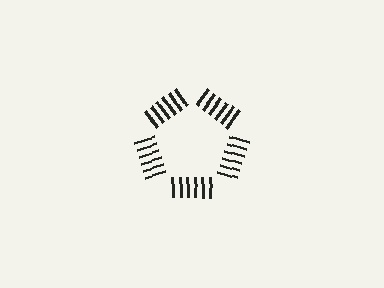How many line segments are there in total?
30 — 6 along each of the 5 edges.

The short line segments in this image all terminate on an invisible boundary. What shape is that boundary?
An illusory pentagon — the line segments terminate on its edges but no continuous stroke is drawn.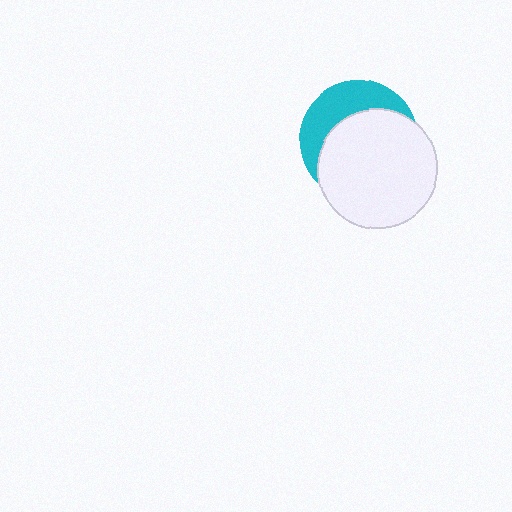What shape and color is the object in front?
The object in front is a white circle.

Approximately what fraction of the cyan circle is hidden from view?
Roughly 65% of the cyan circle is hidden behind the white circle.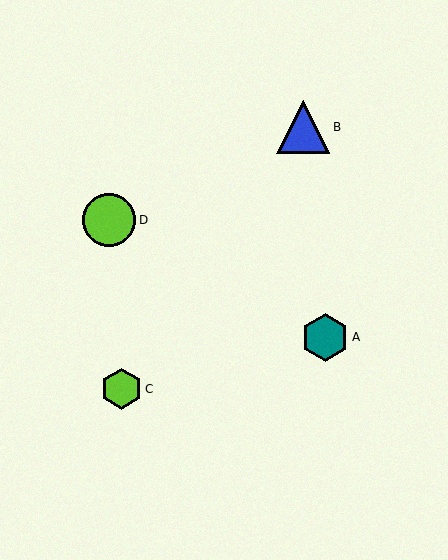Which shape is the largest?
The blue triangle (labeled B) is the largest.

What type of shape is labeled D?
Shape D is a lime circle.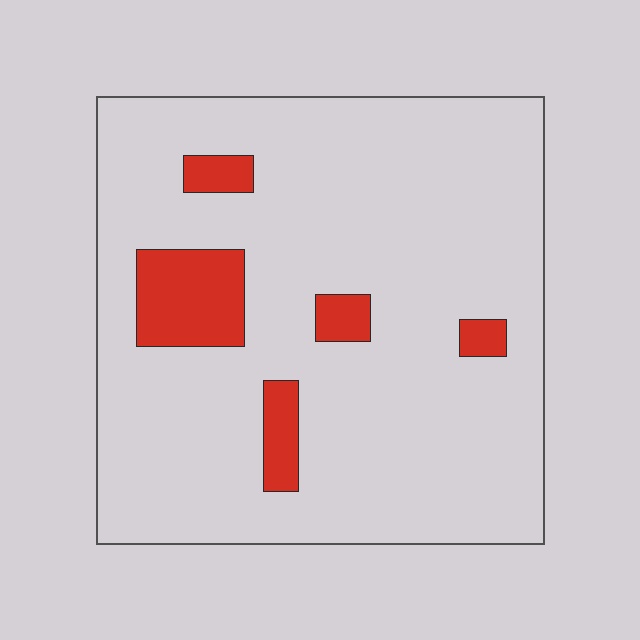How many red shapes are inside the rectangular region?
5.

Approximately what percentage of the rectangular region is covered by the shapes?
Approximately 10%.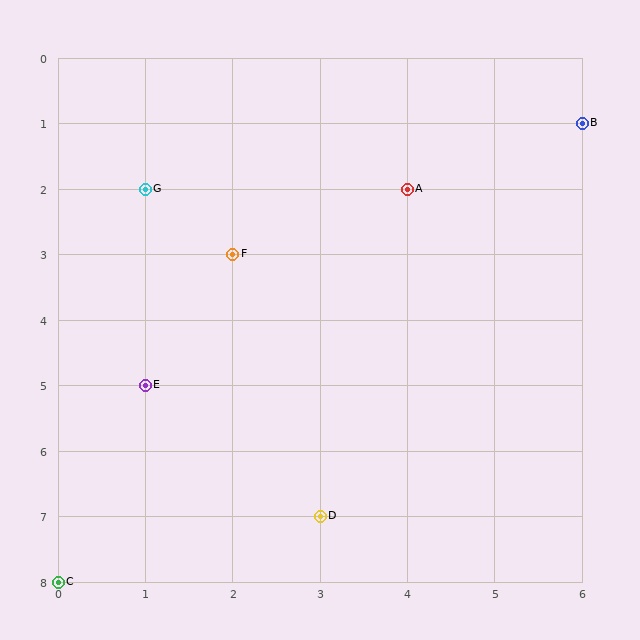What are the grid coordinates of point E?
Point E is at grid coordinates (1, 5).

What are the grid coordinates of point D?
Point D is at grid coordinates (3, 7).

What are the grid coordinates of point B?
Point B is at grid coordinates (6, 1).